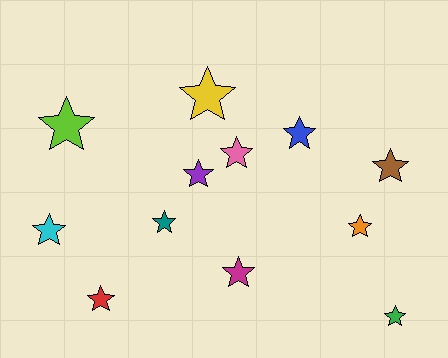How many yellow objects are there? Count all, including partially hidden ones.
There is 1 yellow object.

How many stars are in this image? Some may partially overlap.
There are 12 stars.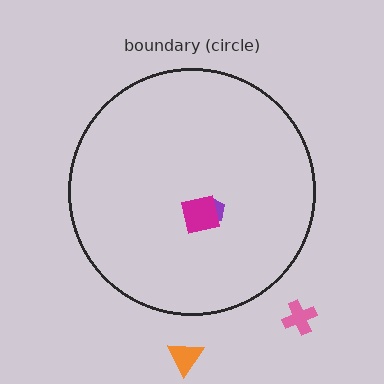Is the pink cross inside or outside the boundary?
Outside.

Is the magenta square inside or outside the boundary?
Inside.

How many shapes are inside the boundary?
2 inside, 2 outside.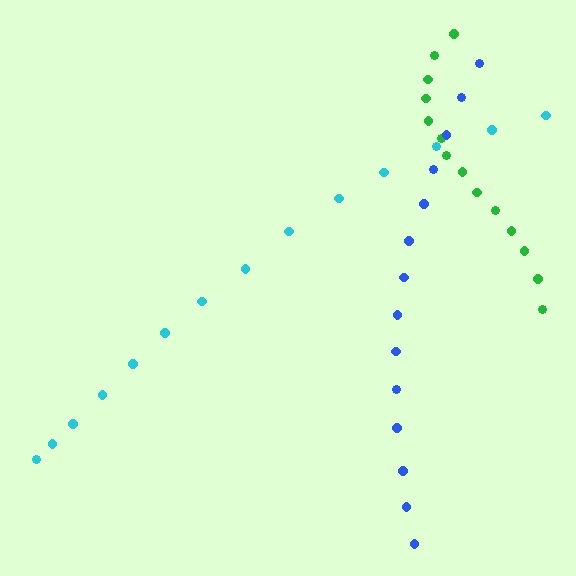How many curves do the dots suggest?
There are 3 distinct paths.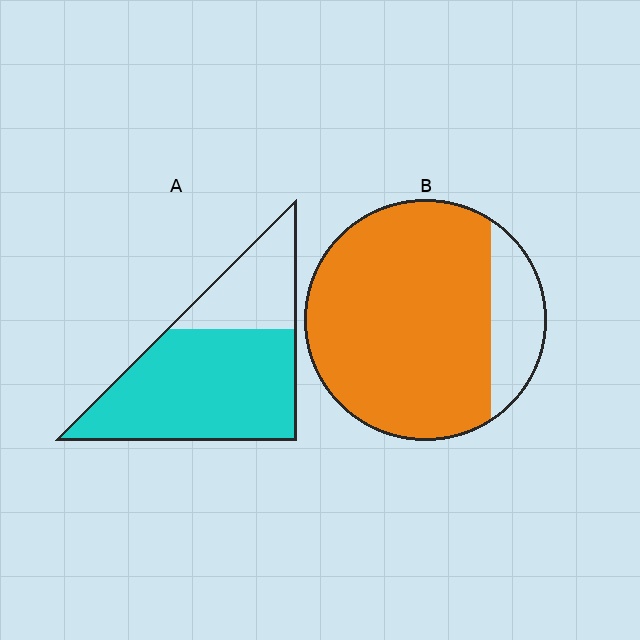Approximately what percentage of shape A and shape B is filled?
A is approximately 70% and B is approximately 85%.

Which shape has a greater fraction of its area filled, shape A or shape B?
Shape B.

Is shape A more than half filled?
Yes.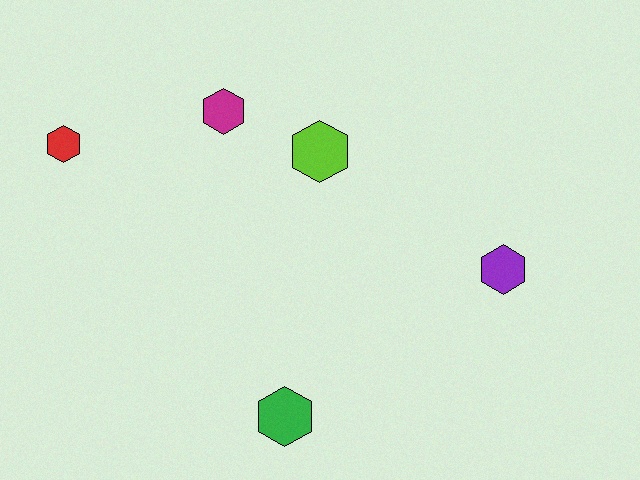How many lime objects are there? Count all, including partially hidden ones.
There is 1 lime object.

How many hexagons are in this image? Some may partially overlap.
There are 5 hexagons.